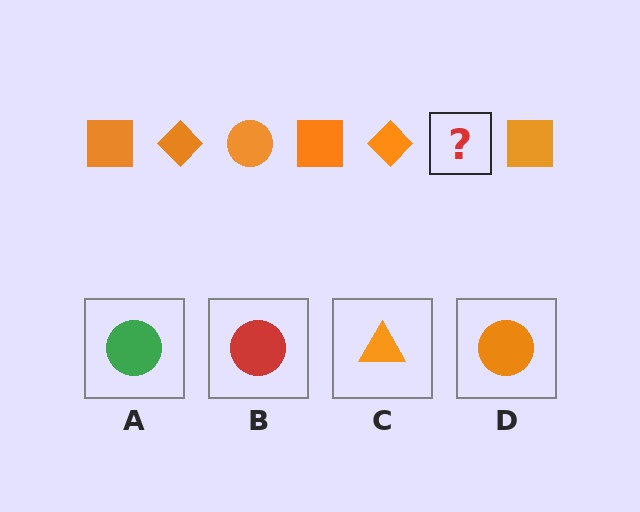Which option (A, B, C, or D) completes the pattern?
D.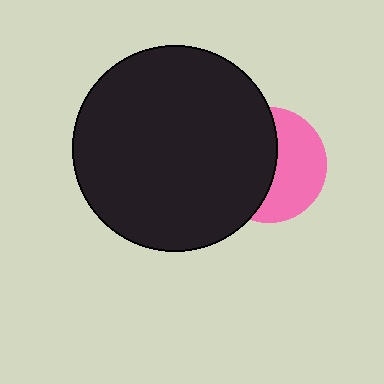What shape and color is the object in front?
The object in front is a black circle.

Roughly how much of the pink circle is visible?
About half of it is visible (roughly 48%).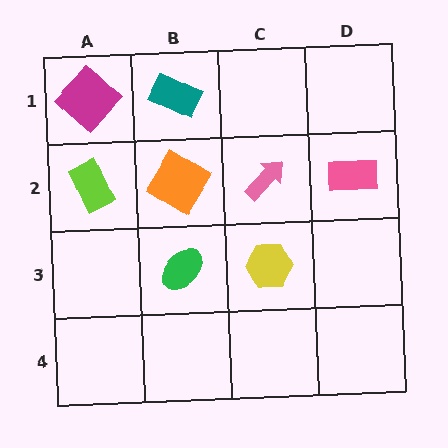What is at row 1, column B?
A teal rectangle.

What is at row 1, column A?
A magenta diamond.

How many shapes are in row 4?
0 shapes.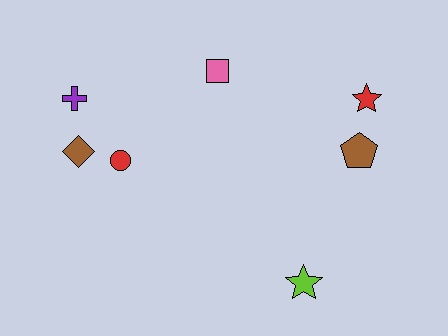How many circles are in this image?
There is 1 circle.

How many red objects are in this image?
There are 2 red objects.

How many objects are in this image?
There are 7 objects.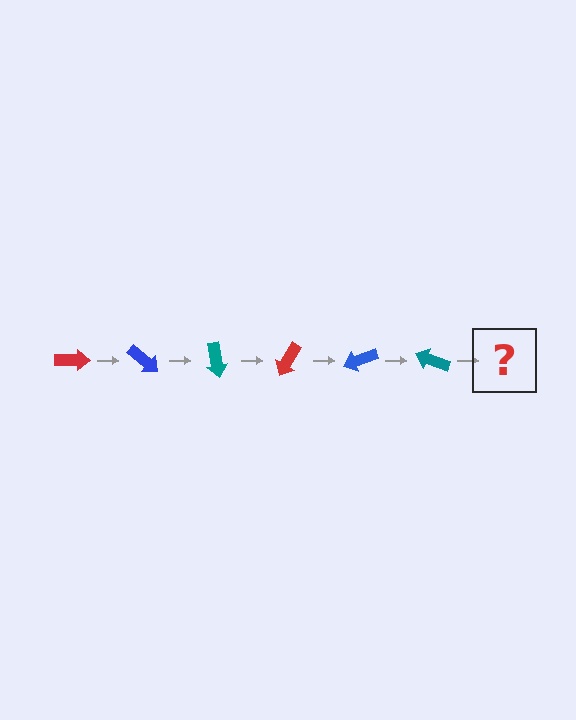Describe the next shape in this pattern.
It should be a red arrow, rotated 240 degrees from the start.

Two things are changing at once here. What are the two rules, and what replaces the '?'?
The two rules are that it rotates 40 degrees each step and the color cycles through red, blue, and teal. The '?' should be a red arrow, rotated 240 degrees from the start.